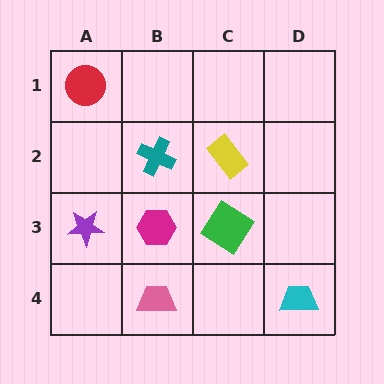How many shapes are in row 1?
1 shape.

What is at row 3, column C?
A green diamond.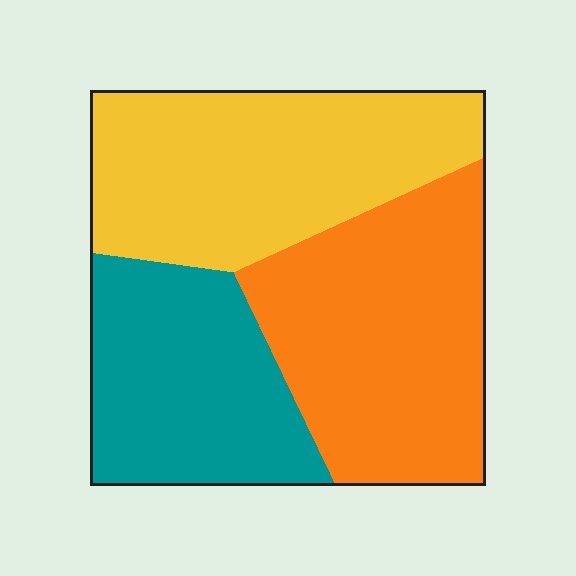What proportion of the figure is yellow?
Yellow takes up about three eighths (3/8) of the figure.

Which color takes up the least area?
Teal, at roughly 25%.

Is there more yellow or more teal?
Yellow.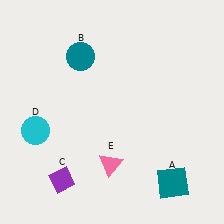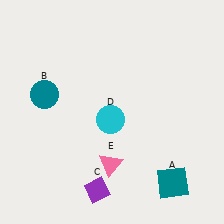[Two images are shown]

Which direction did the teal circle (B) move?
The teal circle (B) moved down.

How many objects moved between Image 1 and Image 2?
3 objects moved between the two images.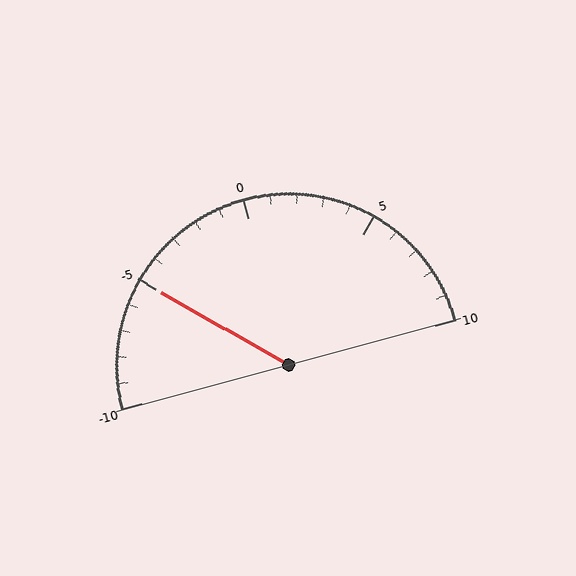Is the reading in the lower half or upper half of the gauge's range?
The reading is in the lower half of the range (-10 to 10).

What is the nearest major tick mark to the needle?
The nearest major tick mark is -5.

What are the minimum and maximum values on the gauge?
The gauge ranges from -10 to 10.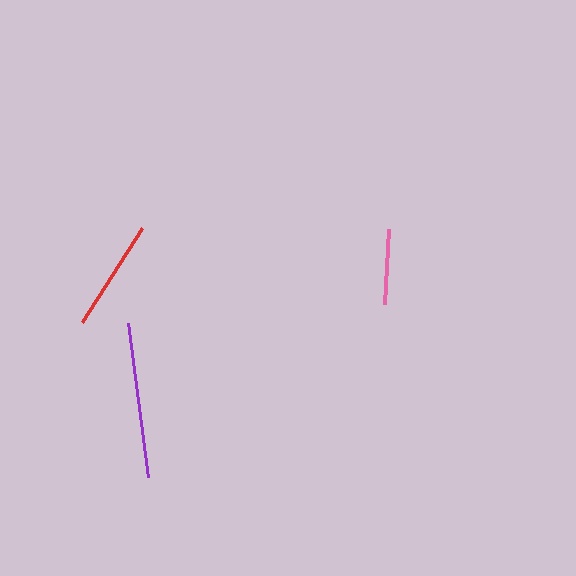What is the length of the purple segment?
The purple segment is approximately 155 pixels long.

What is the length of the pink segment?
The pink segment is approximately 76 pixels long.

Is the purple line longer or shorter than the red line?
The purple line is longer than the red line.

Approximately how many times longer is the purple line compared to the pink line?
The purple line is approximately 2.0 times the length of the pink line.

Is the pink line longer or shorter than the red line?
The red line is longer than the pink line.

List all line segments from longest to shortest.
From longest to shortest: purple, red, pink.